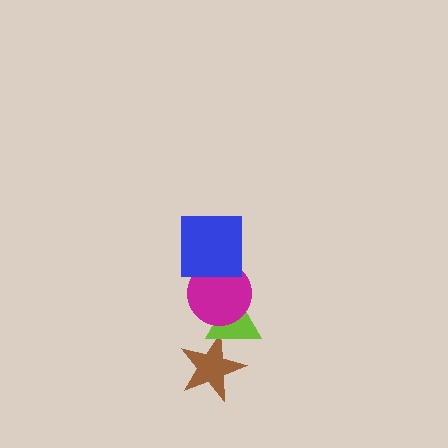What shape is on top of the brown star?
The lime triangle is on top of the brown star.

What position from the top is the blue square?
The blue square is 1st from the top.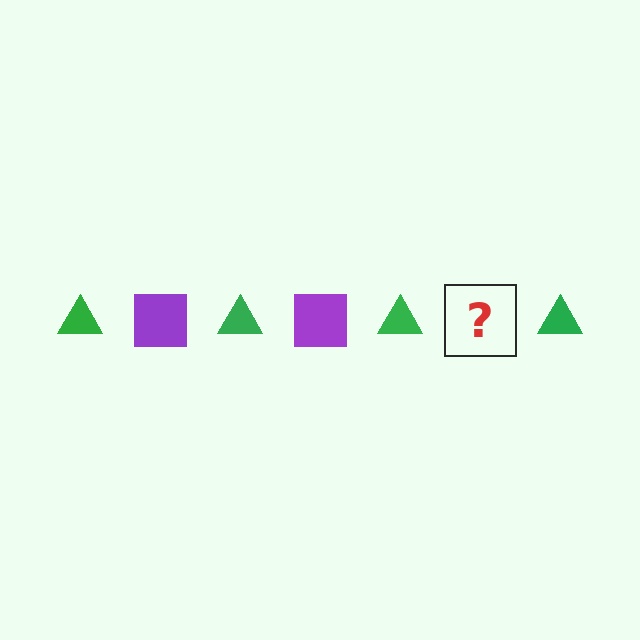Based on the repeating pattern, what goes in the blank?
The blank should be a purple square.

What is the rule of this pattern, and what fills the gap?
The rule is that the pattern alternates between green triangle and purple square. The gap should be filled with a purple square.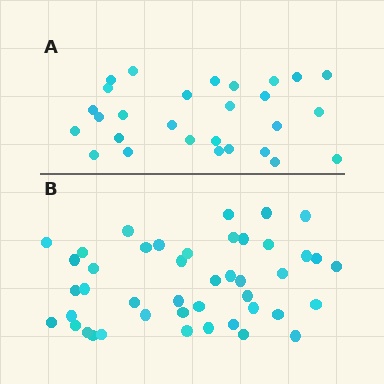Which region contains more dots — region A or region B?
Region B (the bottom region) has more dots.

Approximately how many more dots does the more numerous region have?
Region B has approximately 15 more dots than region A.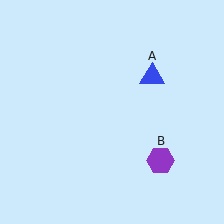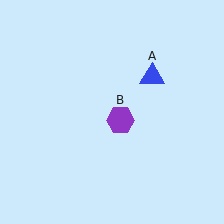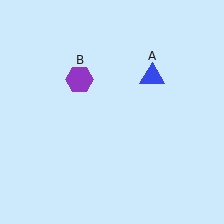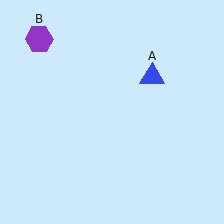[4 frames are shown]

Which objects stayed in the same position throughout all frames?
Blue triangle (object A) remained stationary.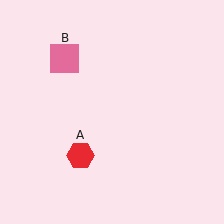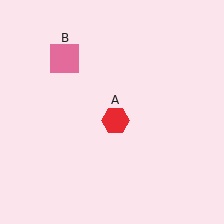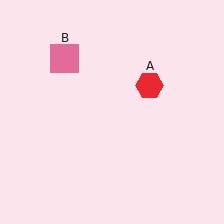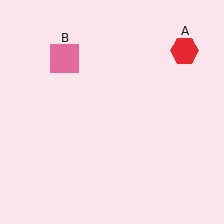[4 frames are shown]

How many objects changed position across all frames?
1 object changed position: red hexagon (object A).